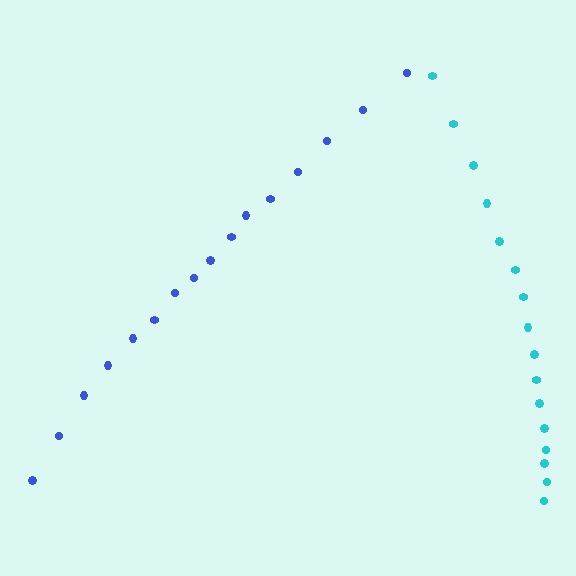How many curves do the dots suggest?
There are 2 distinct paths.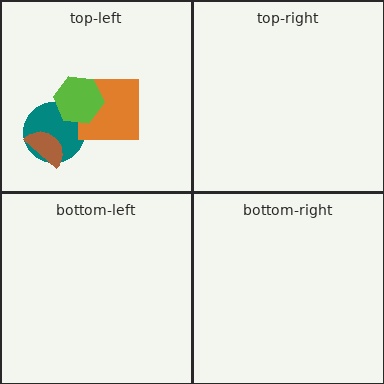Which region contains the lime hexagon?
The top-left region.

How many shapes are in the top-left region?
4.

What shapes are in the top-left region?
The teal circle, the orange square, the lime hexagon, the brown semicircle.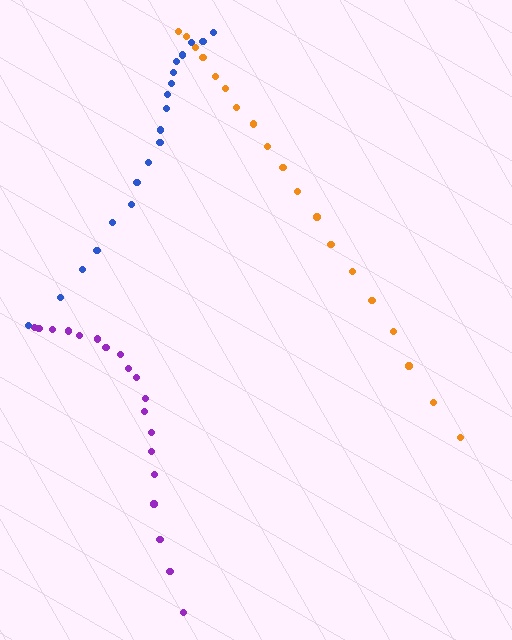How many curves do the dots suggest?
There are 3 distinct paths.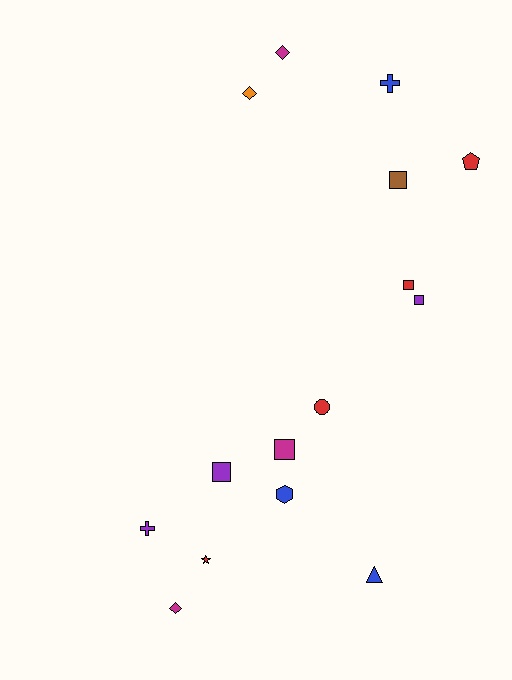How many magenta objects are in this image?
There are 3 magenta objects.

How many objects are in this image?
There are 15 objects.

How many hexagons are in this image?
There is 1 hexagon.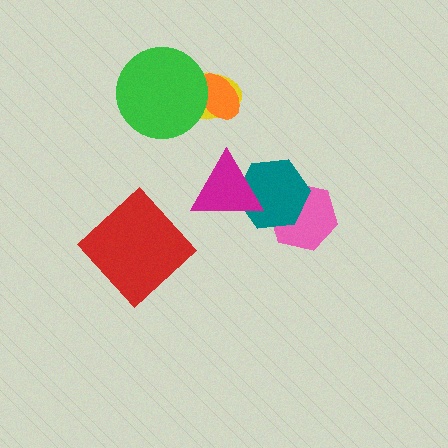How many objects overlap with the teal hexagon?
2 objects overlap with the teal hexagon.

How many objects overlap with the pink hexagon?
1 object overlaps with the pink hexagon.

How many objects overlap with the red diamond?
0 objects overlap with the red diamond.